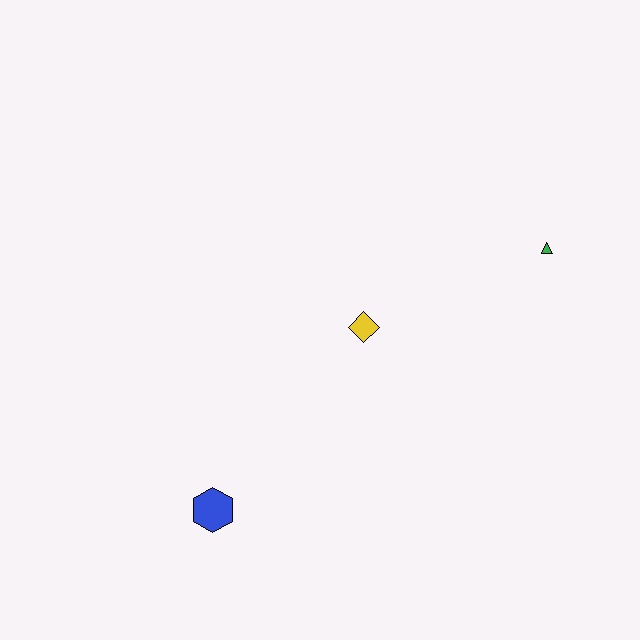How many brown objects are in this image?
There are no brown objects.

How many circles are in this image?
There are no circles.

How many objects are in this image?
There are 3 objects.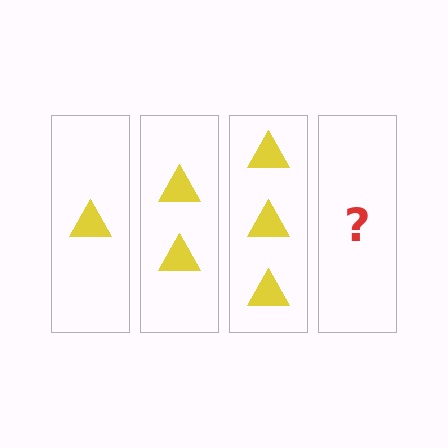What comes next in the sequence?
The next element should be 4 triangles.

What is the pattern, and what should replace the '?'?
The pattern is that each step adds one more triangle. The '?' should be 4 triangles.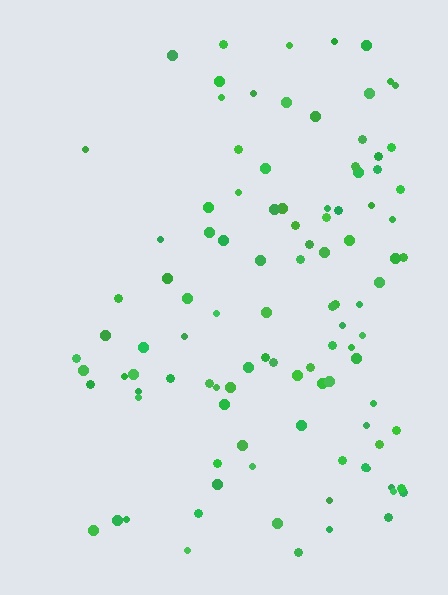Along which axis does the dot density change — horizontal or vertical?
Horizontal.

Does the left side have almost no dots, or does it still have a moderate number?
Still a moderate number, just noticeably fewer than the right.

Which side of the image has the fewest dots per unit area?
The left.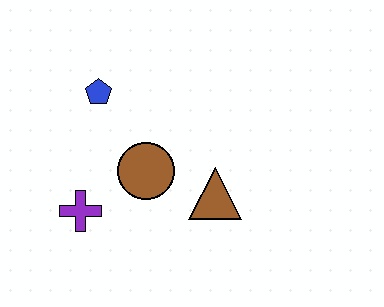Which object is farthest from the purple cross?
The brown triangle is farthest from the purple cross.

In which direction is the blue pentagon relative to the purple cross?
The blue pentagon is above the purple cross.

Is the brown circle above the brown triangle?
Yes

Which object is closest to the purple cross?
The brown circle is closest to the purple cross.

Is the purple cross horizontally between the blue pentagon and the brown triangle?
No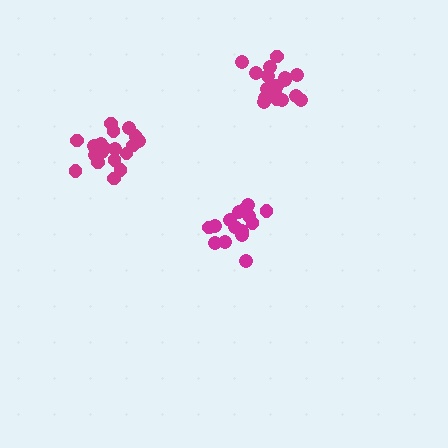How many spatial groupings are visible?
There are 3 spatial groupings.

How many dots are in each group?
Group 1: 19 dots, Group 2: 19 dots, Group 3: 16 dots (54 total).